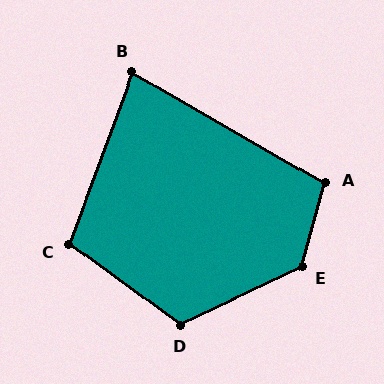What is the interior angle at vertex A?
Approximately 105 degrees (obtuse).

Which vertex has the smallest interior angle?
B, at approximately 81 degrees.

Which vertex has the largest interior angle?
E, at approximately 131 degrees.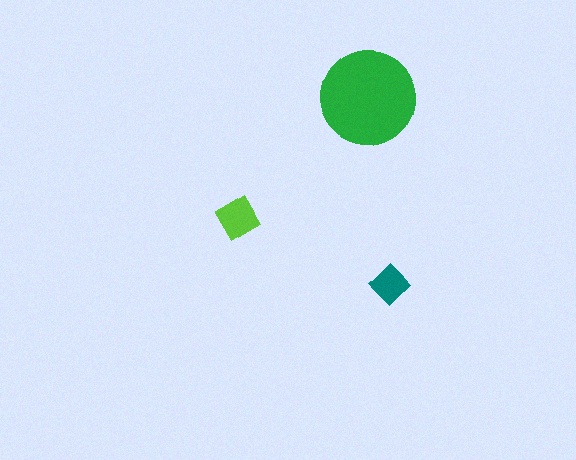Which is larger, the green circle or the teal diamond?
The green circle.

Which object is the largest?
The green circle.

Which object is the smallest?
The teal diamond.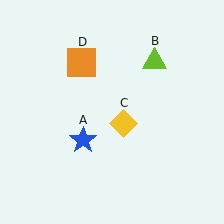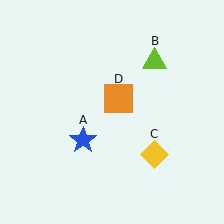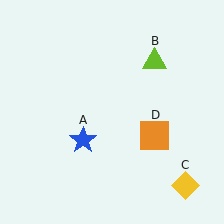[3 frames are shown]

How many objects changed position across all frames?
2 objects changed position: yellow diamond (object C), orange square (object D).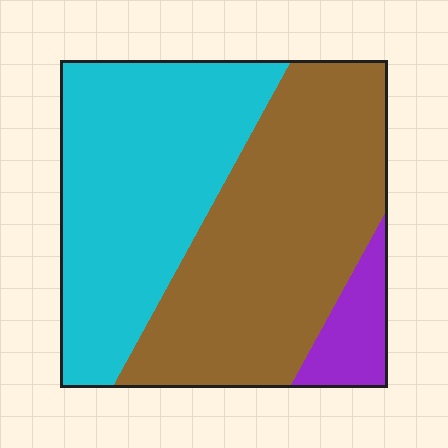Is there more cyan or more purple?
Cyan.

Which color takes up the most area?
Brown, at roughly 50%.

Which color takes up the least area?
Purple, at roughly 10%.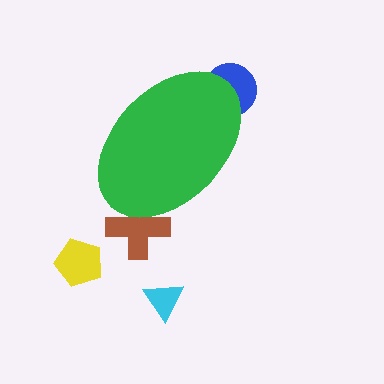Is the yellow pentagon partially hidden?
No, the yellow pentagon is fully visible.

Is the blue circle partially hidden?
Yes, the blue circle is partially hidden behind the green ellipse.